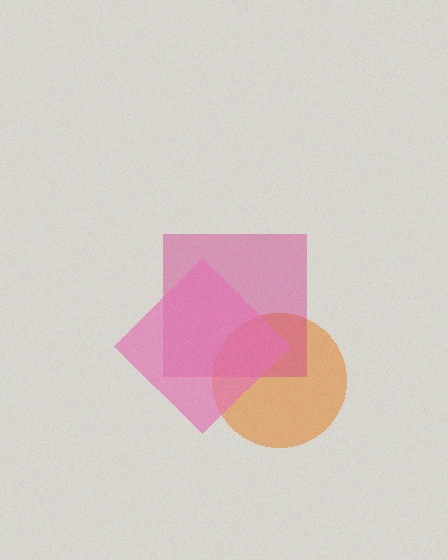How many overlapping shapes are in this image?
There are 3 overlapping shapes in the image.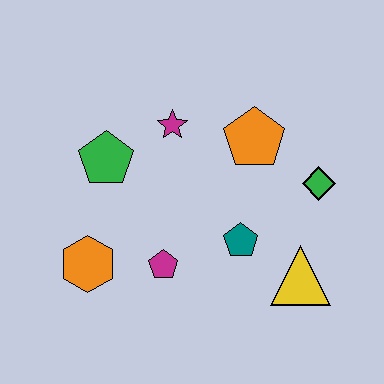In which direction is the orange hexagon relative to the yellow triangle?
The orange hexagon is to the left of the yellow triangle.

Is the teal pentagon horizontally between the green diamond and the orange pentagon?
No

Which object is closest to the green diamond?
The orange pentagon is closest to the green diamond.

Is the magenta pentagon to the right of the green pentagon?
Yes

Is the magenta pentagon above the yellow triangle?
Yes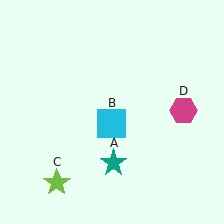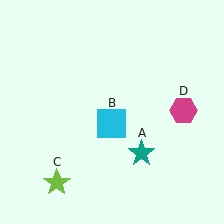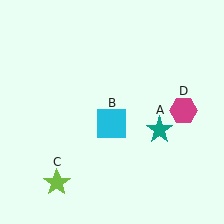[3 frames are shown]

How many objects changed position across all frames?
1 object changed position: teal star (object A).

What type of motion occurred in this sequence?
The teal star (object A) rotated counterclockwise around the center of the scene.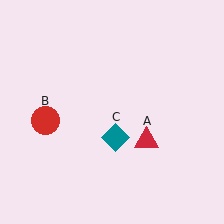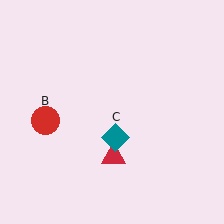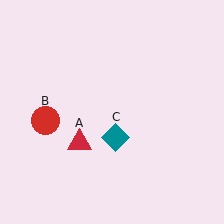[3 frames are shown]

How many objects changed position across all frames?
1 object changed position: red triangle (object A).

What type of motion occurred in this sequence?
The red triangle (object A) rotated clockwise around the center of the scene.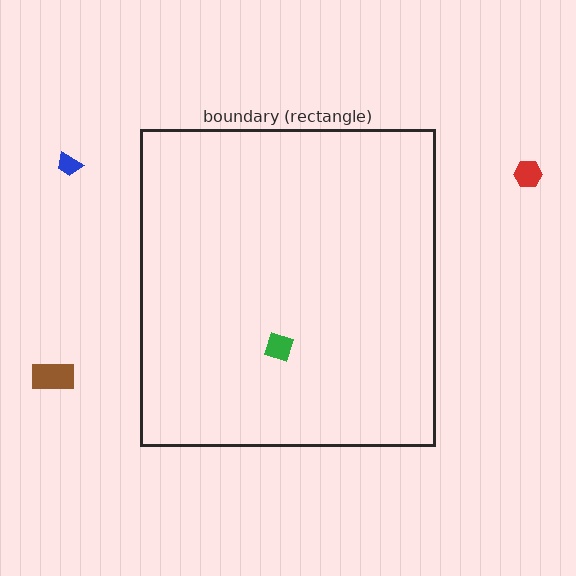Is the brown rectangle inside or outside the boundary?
Outside.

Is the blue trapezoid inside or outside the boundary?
Outside.